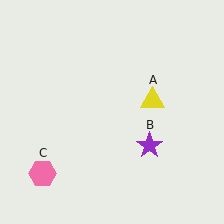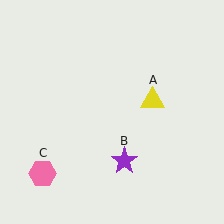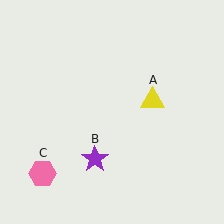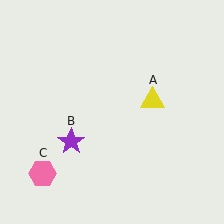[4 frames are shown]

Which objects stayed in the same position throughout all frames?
Yellow triangle (object A) and pink hexagon (object C) remained stationary.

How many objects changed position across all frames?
1 object changed position: purple star (object B).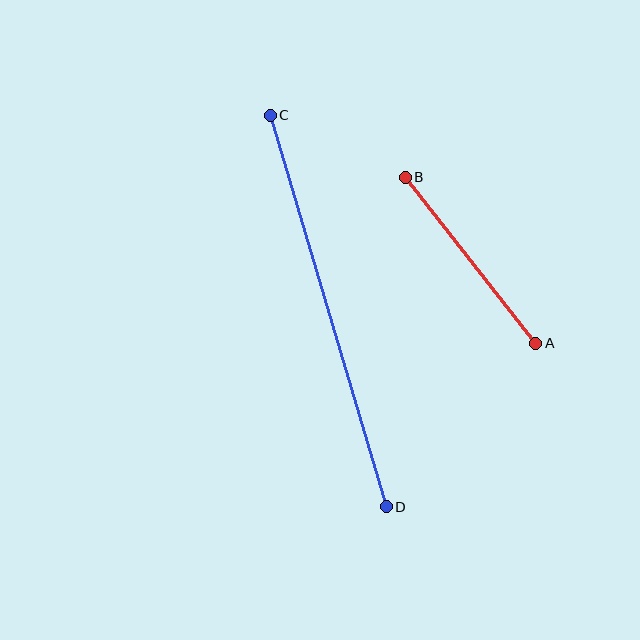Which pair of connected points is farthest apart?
Points C and D are farthest apart.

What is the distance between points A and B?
The distance is approximately 212 pixels.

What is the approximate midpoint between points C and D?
The midpoint is at approximately (328, 311) pixels.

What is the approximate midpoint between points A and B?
The midpoint is at approximately (470, 260) pixels.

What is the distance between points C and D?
The distance is approximately 408 pixels.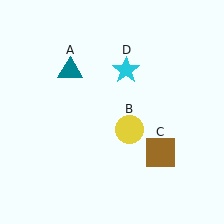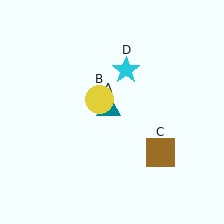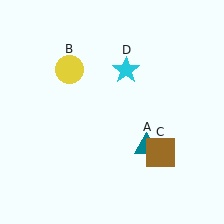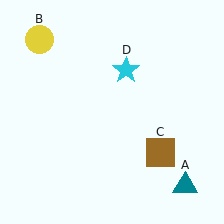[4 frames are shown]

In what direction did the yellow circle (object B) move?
The yellow circle (object B) moved up and to the left.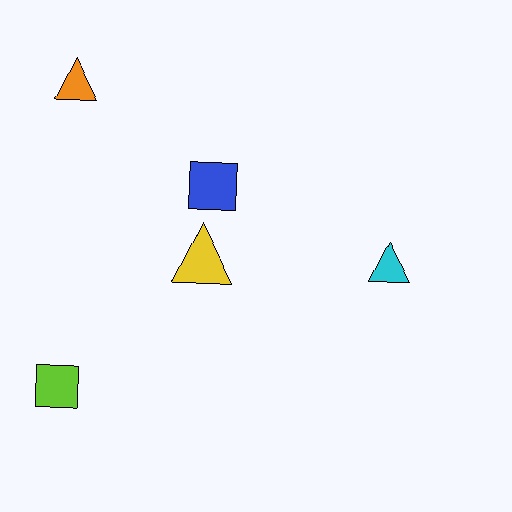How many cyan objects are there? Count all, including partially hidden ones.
There is 1 cyan object.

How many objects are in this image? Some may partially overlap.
There are 5 objects.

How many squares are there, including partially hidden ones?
There are 2 squares.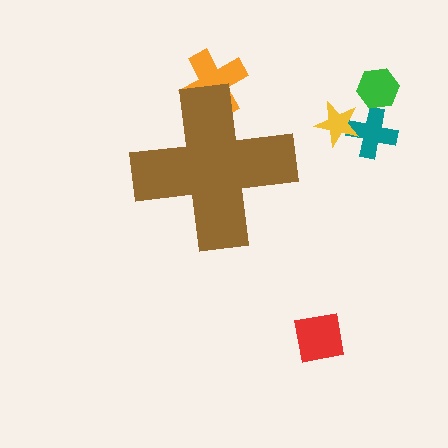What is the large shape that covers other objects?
A brown cross.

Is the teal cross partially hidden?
No, the teal cross is fully visible.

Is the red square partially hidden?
No, the red square is fully visible.